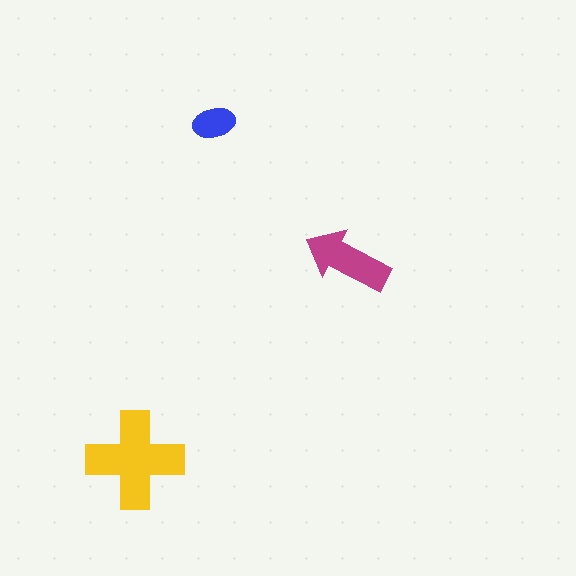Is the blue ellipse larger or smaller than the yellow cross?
Smaller.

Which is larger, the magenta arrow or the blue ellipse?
The magenta arrow.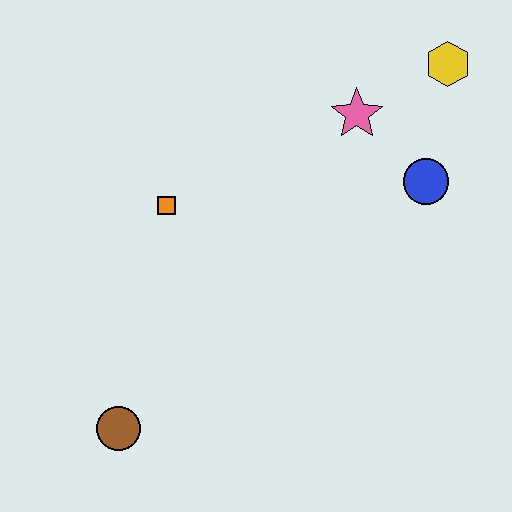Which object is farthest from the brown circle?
The yellow hexagon is farthest from the brown circle.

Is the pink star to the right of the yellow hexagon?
No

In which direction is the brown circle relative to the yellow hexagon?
The brown circle is below the yellow hexagon.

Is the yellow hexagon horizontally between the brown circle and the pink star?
No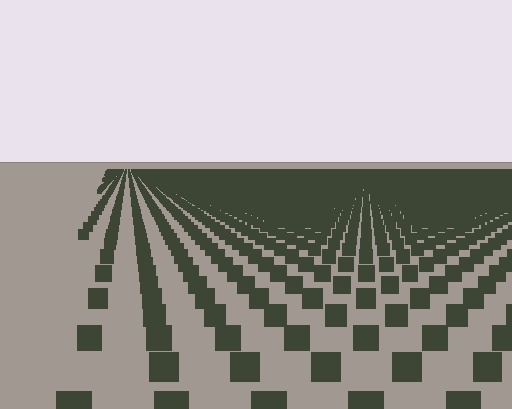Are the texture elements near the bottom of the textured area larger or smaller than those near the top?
Larger. Near the bottom, elements are closer to the viewer and appear at a bigger on-screen size.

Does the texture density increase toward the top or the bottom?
Density increases toward the top.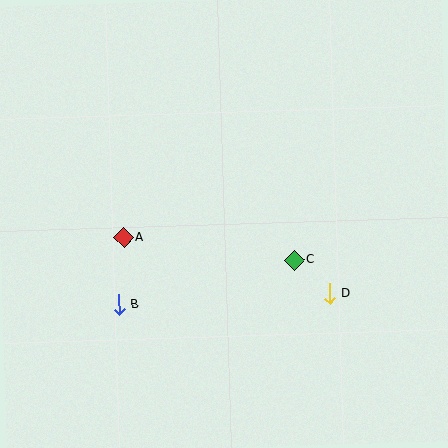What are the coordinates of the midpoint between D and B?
The midpoint between D and B is at (224, 299).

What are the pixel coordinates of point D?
Point D is at (330, 293).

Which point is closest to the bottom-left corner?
Point B is closest to the bottom-left corner.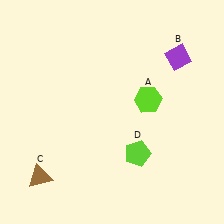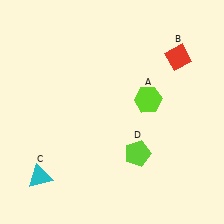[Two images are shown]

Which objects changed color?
B changed from purple to red. C changed from brown to cyan.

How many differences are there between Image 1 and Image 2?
There are 2 differences between the two images.